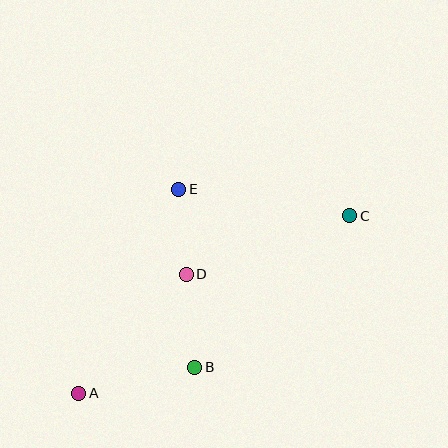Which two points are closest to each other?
Points D and E are closest to each other.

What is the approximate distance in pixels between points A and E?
The distance between A and E is approximately 227 pixels.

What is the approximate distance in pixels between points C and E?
The distance between C and E is approximately 173 pixels.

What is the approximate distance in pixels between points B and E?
The distance between B and E is approximately 178 pixels.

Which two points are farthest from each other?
Points A and C are farthest from each other.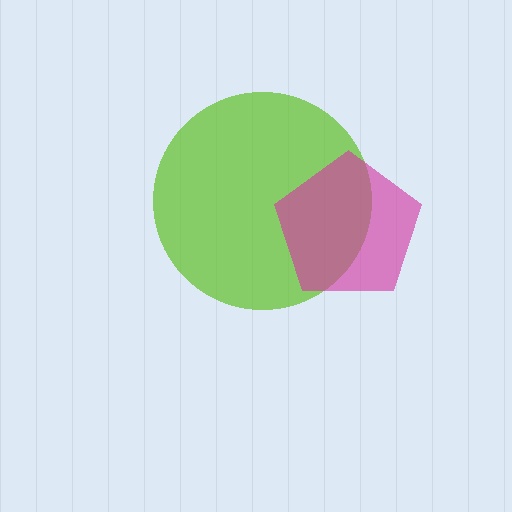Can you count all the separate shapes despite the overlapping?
Yes, there are 2 separate shapes.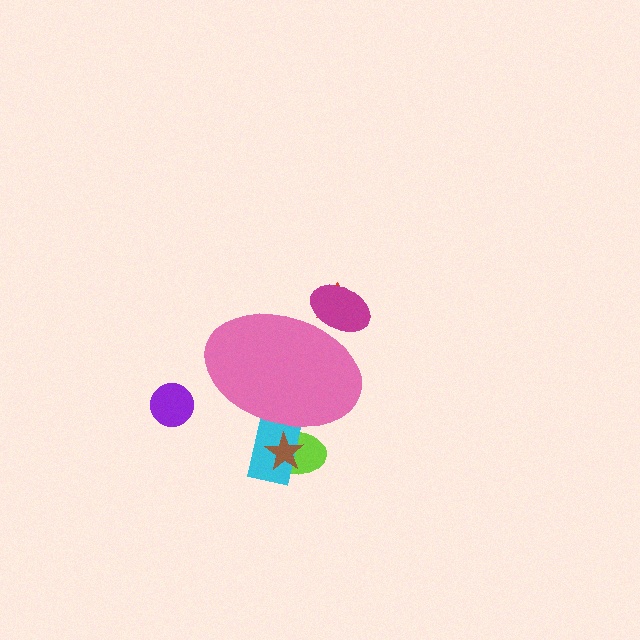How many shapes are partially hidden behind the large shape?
5 shapes are partially hidden.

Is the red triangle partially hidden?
Yes, the red triangle is partially hidden behind the pink ellipse.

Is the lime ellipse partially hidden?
Yes, the lime ellipse is partially hidden behind the pink ellipse.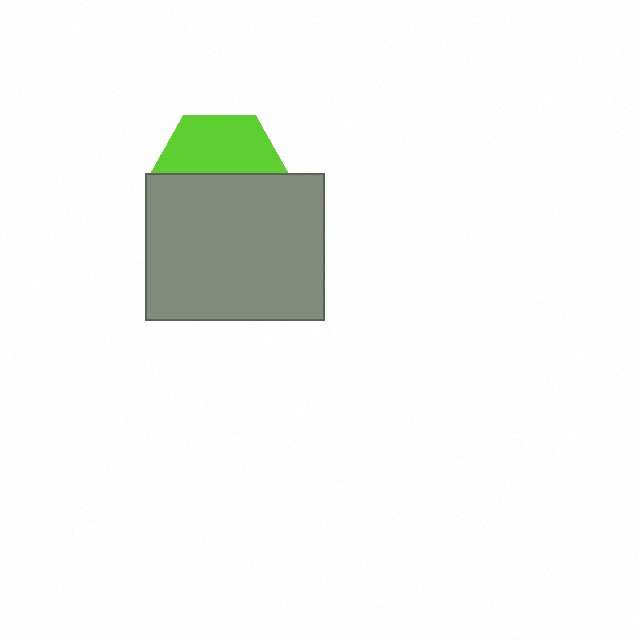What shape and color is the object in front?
The object in front is a gray rectangle.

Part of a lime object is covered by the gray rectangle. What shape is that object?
It is a hexagon.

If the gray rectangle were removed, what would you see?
You would see the complete lime hexagon.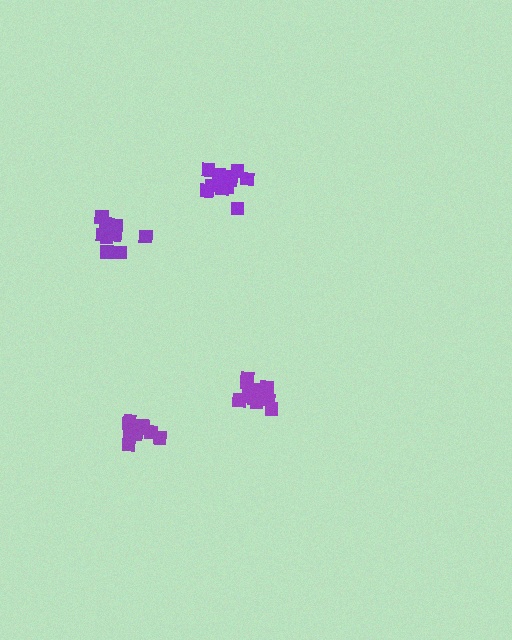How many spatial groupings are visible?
There are 4 spatial groupings.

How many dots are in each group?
Group 1: 11 dots, Group 2: 12 dots, Group 3: 12 dots, Group 4: 11 dots (46 total).